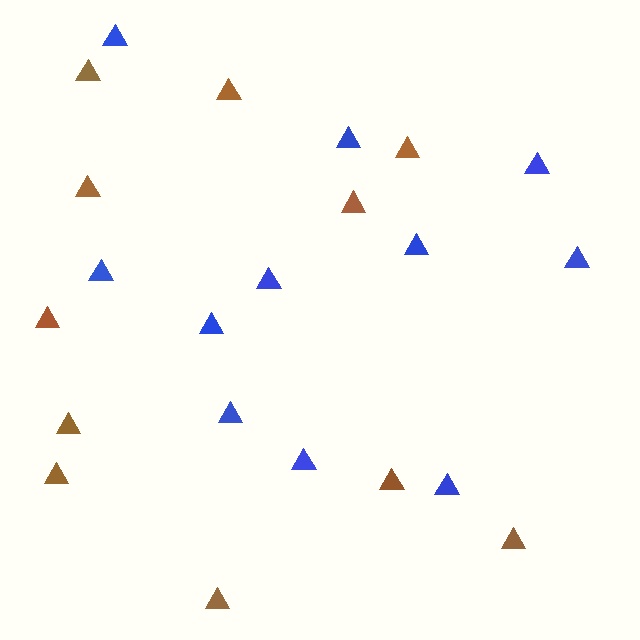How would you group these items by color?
There are 2 groups: one group of blue triangles (11) and one group of brown triangles (11).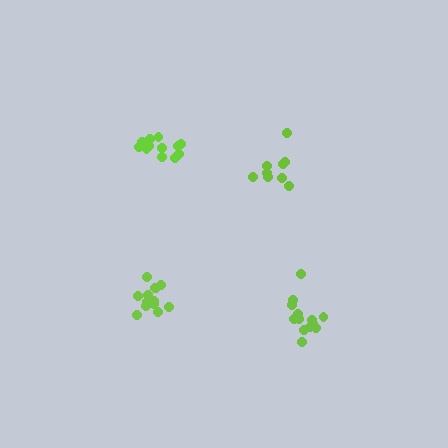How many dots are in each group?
Group 1: 14 dots, Group 2: 15 dots, Group 3: 13 dots, Group 4: 9 dots (51 total).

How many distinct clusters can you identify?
There are 4 distinct clusters.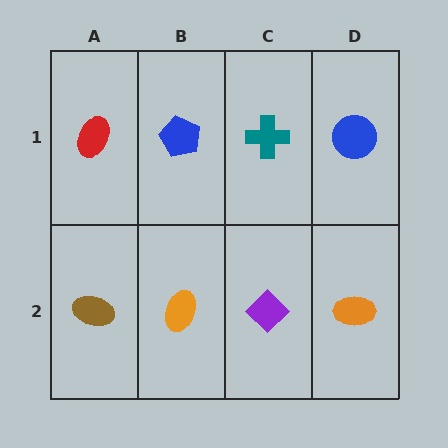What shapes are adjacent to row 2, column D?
A blue circle (row 1, column D), a purple diamond (row 2, column C).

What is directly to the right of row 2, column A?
An orange ellipse.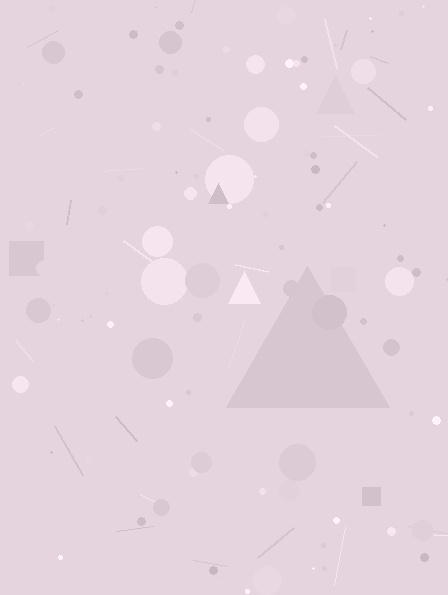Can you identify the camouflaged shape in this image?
The camouflaged shape is a triangle.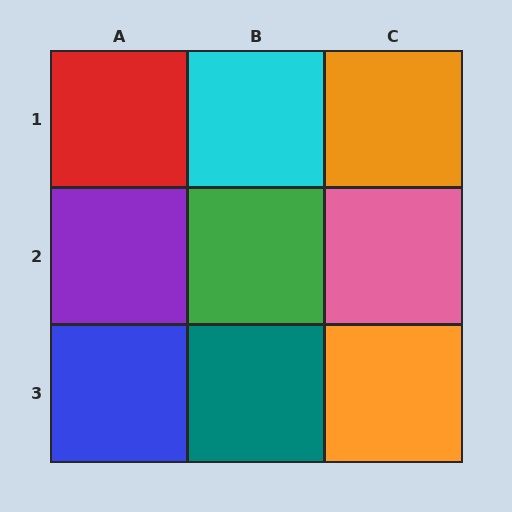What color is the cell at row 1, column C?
Orange.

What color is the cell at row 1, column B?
Cyan.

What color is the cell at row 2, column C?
Pink.